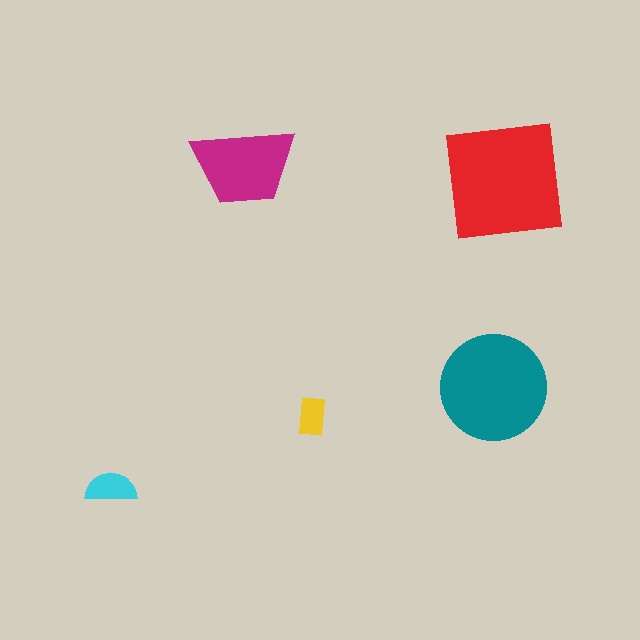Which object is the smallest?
The yellow rectangle.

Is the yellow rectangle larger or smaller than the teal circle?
Smaller.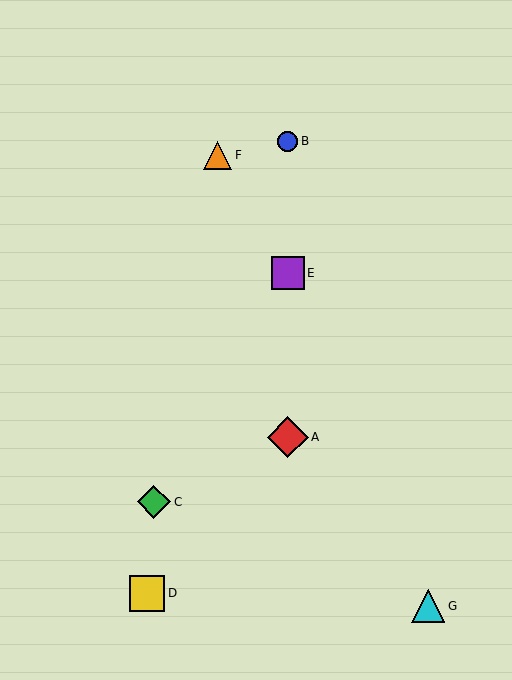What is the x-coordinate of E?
Object E is at x≈288.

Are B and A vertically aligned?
Yes, both are at x≈288.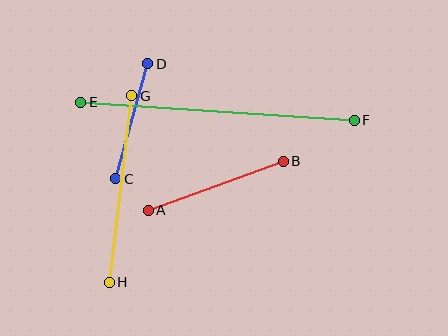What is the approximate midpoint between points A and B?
The midpoint is at approximately (216, 186) pixels.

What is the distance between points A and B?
The distance is approximately 143 pixels.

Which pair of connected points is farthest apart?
Points E and F are farthest apart.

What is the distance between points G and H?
The distance is approximately 188 pixels.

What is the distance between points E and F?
The distance is approximately 274 pixels.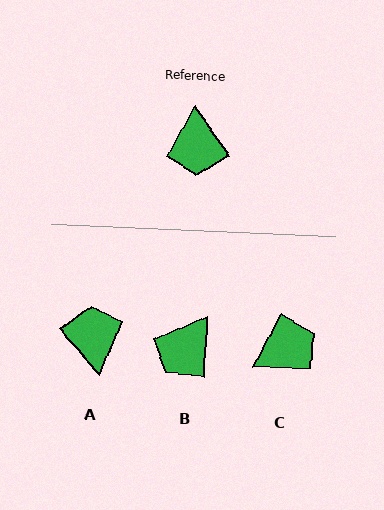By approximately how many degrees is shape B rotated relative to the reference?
Approximately 38 degrees clockwise.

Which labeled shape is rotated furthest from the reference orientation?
A, about 174 degrees away.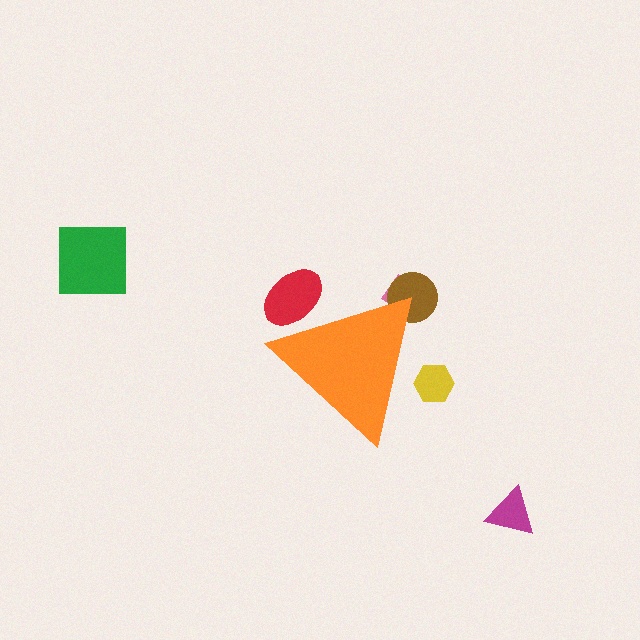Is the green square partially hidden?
No, the green square is fully visible.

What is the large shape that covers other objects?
An orange triangle.